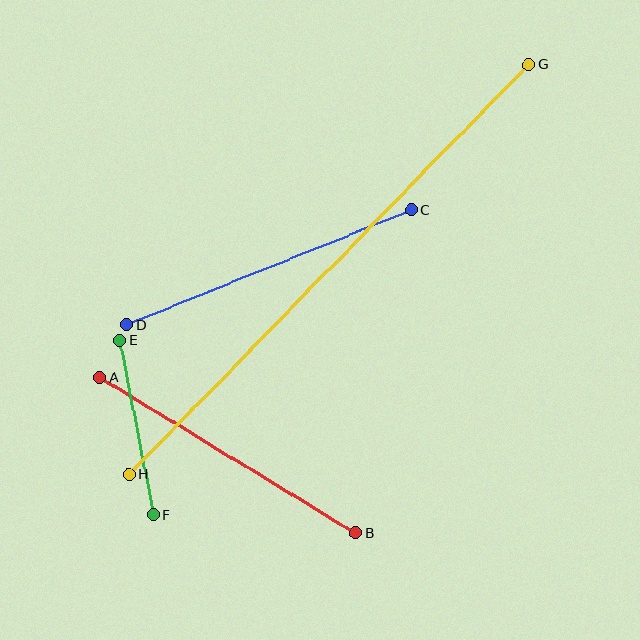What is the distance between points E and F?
The distance is approximately 178 pixels.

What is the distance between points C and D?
The distance is approximately 307 pixels.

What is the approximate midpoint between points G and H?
The midpoint is at approximately (329, 270) pixels.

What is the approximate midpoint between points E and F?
The midpoint is at approximately (137, 428) pixels.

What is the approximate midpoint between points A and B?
The midpoint is at approximately (228, 455) pixels.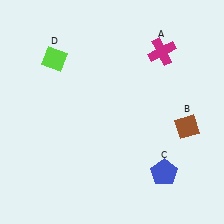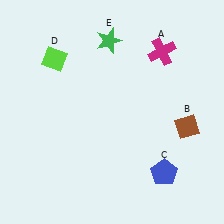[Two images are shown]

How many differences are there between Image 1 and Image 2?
There is 1 difference between the two images.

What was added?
A green star (E) was added in Image 2.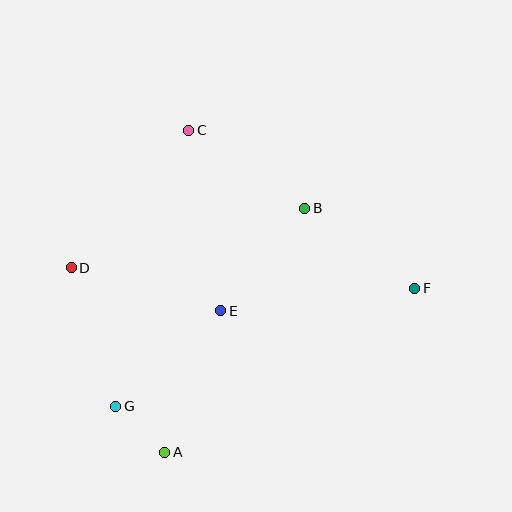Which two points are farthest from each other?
Points D and F are farthest from each other.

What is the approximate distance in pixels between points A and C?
The distance between A and C is approximately 323 pixels.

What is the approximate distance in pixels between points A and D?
The distance between A and D is approximately 207 pixels.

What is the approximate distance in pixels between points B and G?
The distance between B and G is approximately 274 pixels.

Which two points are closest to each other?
Points A and G are closest to each other.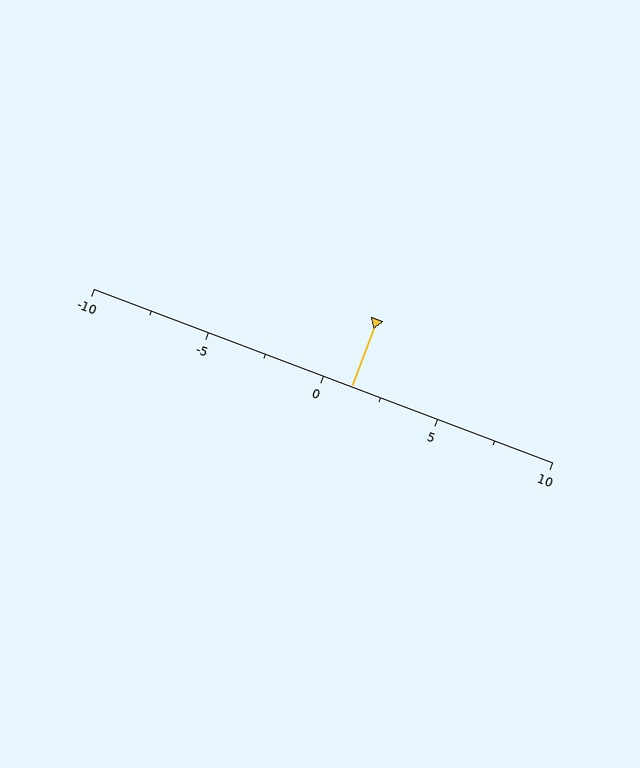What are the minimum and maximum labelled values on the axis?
The axis runs from -10 to 10.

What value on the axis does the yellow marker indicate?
The marker indicates approximately 1.2.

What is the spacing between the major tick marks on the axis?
The major ticks are spaced 5 apart.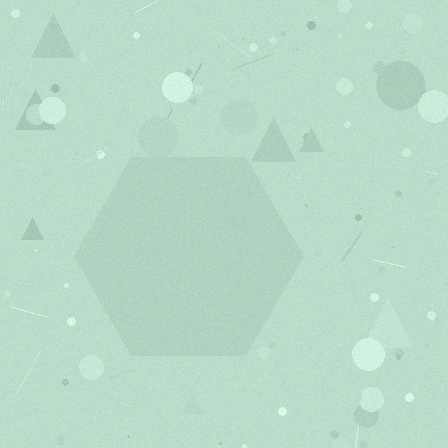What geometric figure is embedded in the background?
A hexagon is embedded in the background.